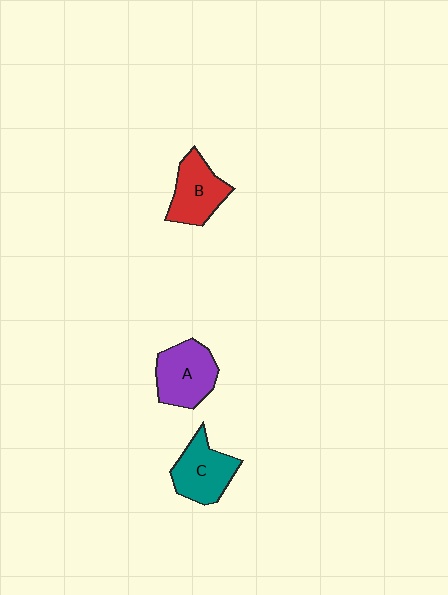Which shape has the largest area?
Shape A (purple).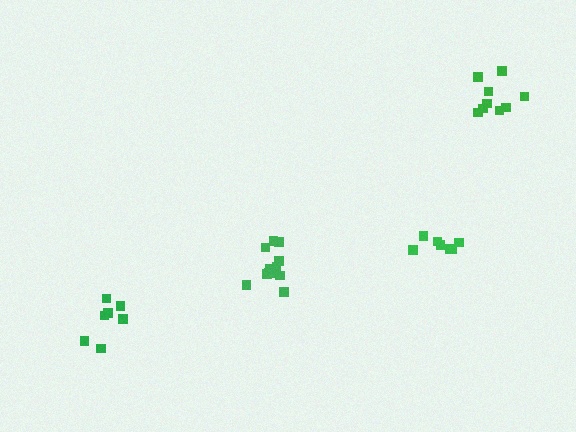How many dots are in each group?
Group 1: 7 dots, Group 2: 12 dots, Group 3: 9 dots, Group 4: 7 dots (35 total).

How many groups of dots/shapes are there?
There are 4 groups.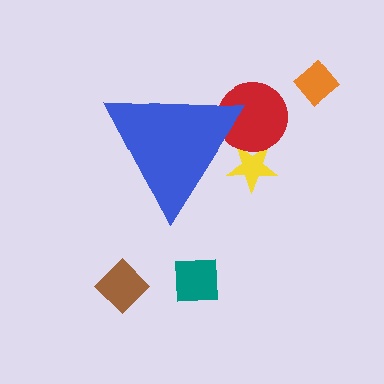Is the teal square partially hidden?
No, the teal square is fully visible.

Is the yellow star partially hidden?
Yes, the yellow star is partially hidden behind the blue triangle.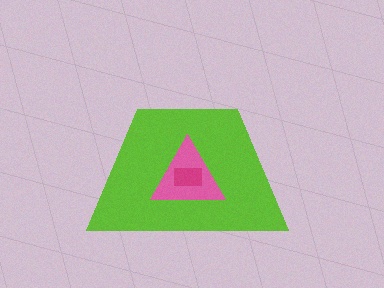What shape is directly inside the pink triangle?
The magenta rectangle.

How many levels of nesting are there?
3.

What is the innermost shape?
The magenta rectangle.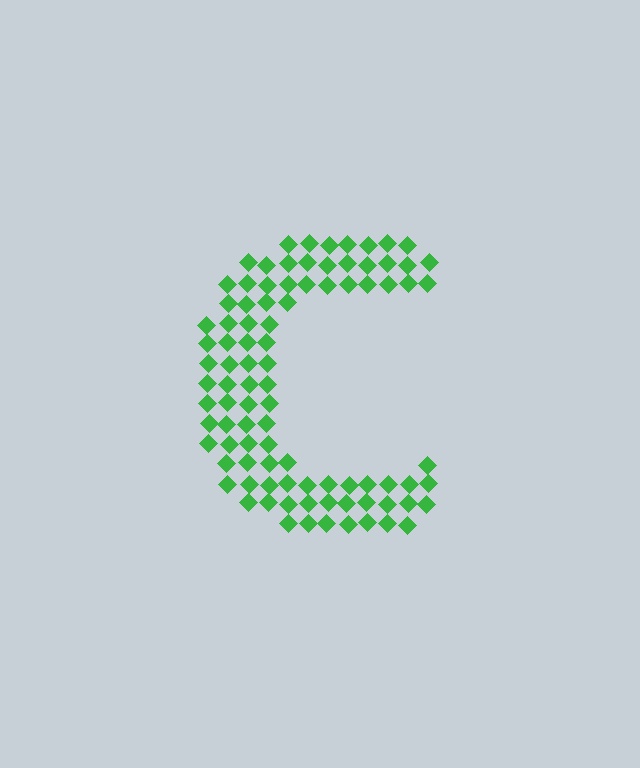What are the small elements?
The small elements are diamonds.